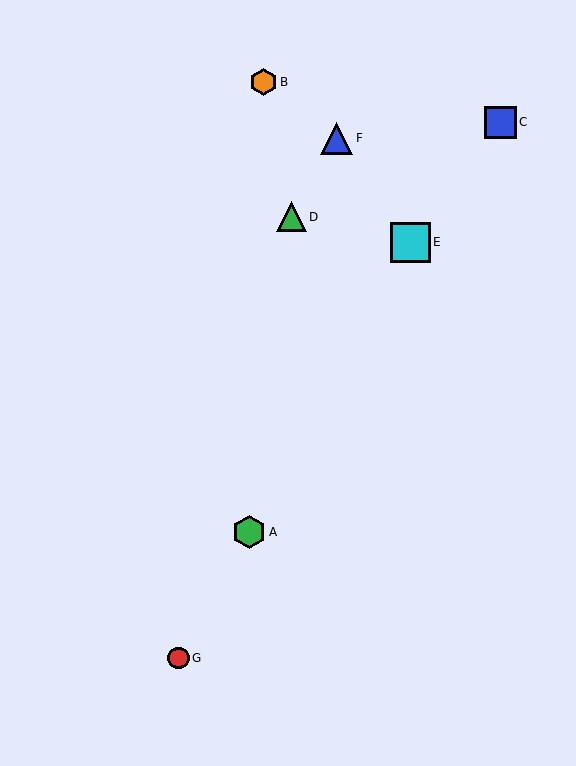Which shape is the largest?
The cyan square (labeled E) is the largest.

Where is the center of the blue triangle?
The center of the blue triangle is at (336, 138).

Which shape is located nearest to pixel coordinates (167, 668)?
The red circle (labeled G) at (178, 658) is nearest to that location.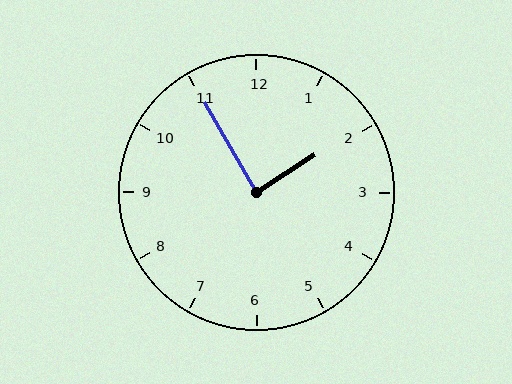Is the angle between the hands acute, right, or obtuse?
It is right.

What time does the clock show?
1:55.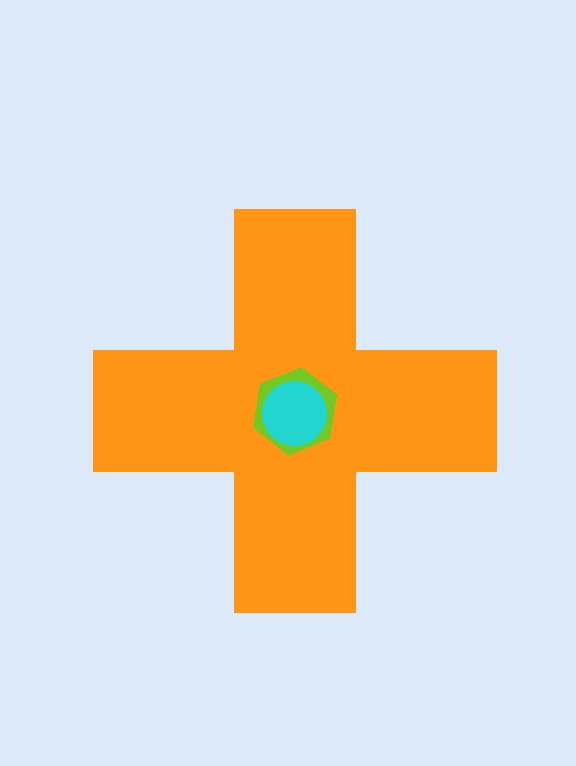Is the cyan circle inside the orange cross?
Yes.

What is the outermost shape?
The orange cross.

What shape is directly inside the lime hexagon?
The cyan circle.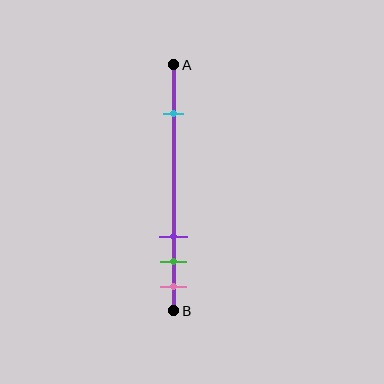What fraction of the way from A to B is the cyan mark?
The cyan mark is approximately 20% (0.2) of the way from A to B.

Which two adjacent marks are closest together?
The green and pink marks are the closest adjacent pair.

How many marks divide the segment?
There are 4 marks dividing the segment.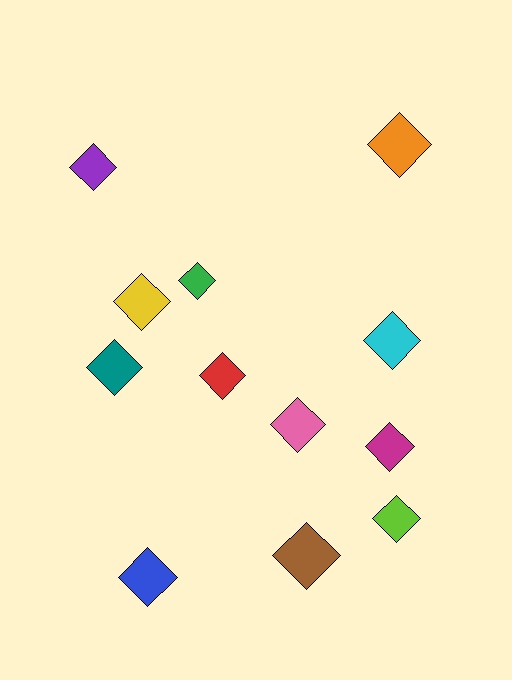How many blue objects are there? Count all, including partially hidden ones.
There is 1 blue object.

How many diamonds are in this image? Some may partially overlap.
There are 12 diamonds.